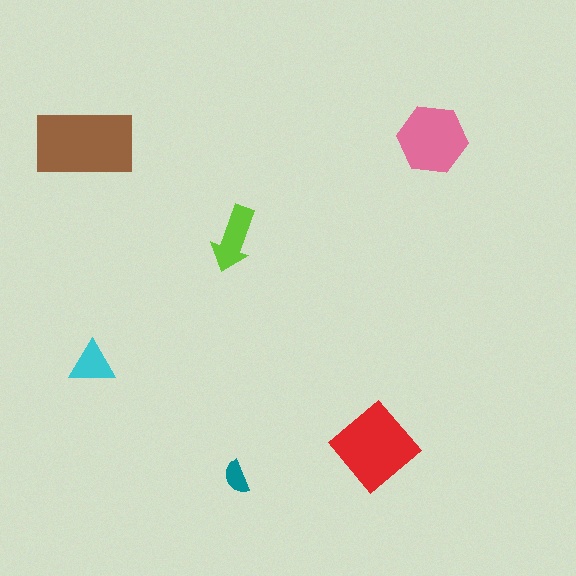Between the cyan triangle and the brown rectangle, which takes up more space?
The brown rectangle.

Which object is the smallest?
The teal semicircle.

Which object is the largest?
The brown rectangle.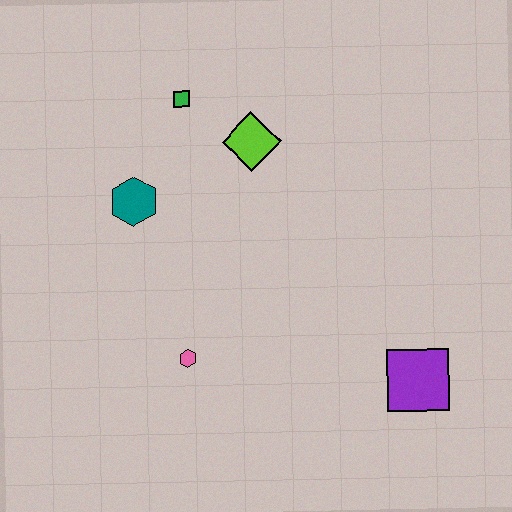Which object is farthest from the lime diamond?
The purple square is farthest from the lime diamond.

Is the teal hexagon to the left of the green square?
Yes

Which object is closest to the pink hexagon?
The teal hexagon is closest to the pink hexagon.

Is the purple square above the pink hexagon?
No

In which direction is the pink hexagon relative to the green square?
The pink hexagon is below the green square.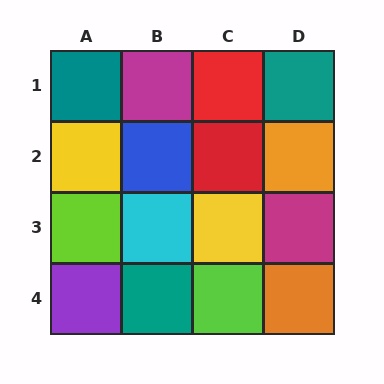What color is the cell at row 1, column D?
Teal.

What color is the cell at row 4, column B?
Teal.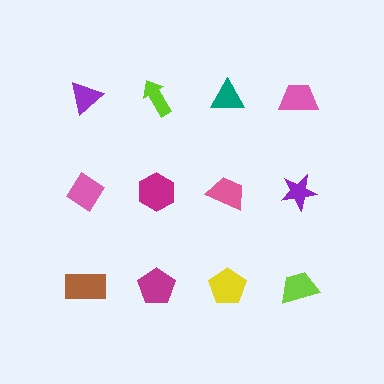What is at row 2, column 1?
A pink diamond.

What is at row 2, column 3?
A pink trapezoid.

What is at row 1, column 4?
A pink trapezoid.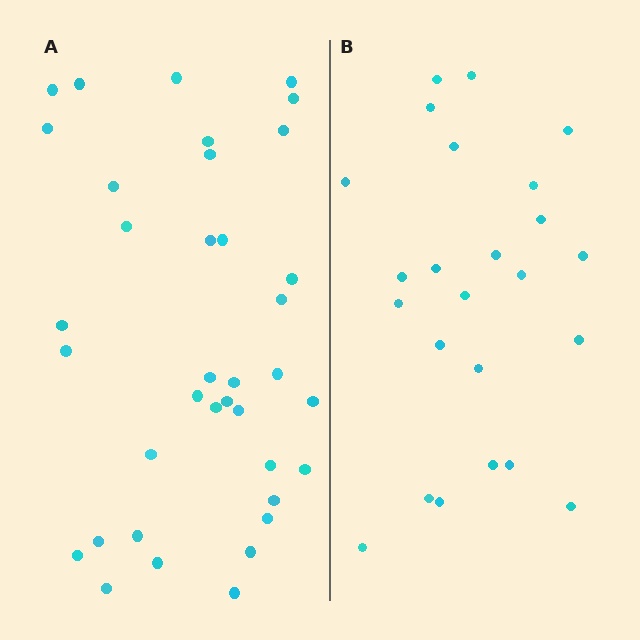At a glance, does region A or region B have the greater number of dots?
Region A (the left region) has more dots.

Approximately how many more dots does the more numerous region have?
Region A has approximately 15 more dots than region B.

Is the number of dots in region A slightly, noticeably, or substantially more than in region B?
Region A has substantially more. The ratio is roughly 1.5 to 1.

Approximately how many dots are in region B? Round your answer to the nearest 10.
About 20 dots. (The exact count is 24, which rounds to 20.)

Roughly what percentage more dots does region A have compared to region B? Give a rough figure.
About 55% more.